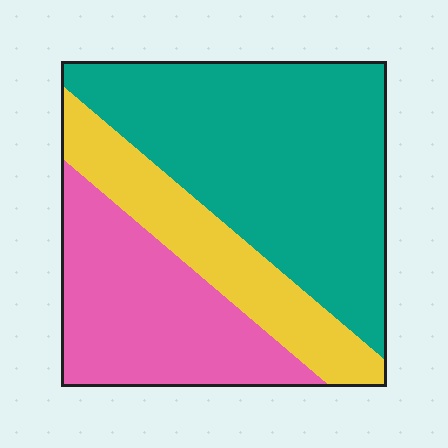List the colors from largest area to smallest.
From largest to smallest: teal, pink, yellow.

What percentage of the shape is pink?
Pink takes up between a quarter and a half of the shape.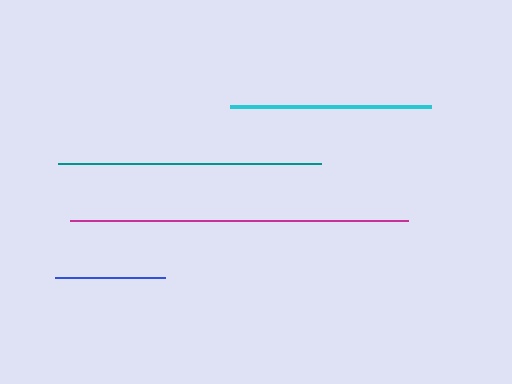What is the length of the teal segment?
The teal segment is approximately 263 pixels long.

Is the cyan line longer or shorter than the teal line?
The teal line is longer than the cyan line.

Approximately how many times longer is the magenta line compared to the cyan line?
The magenta line is approximately 1.7 times the length of the cyan line.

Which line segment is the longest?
The magenta line is the longest at approximately 338 pixels.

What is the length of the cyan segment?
The cyan segment is approximately 200 pixels long.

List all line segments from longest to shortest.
From longest to shortest: magenta, teal, cyan, blue.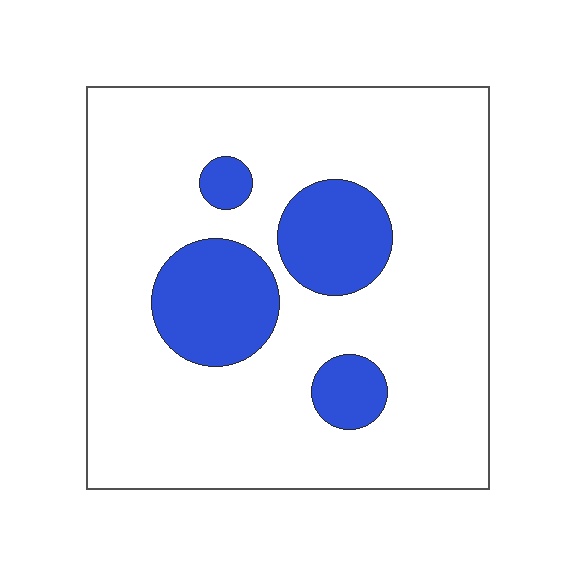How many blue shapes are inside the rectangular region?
4.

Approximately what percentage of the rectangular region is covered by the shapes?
Approximately 20%.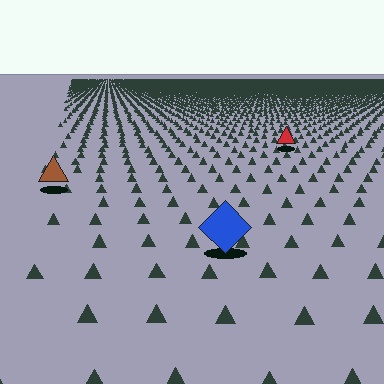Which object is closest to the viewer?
The blue diamond is closest. The texture marks near it are larger and more spread out.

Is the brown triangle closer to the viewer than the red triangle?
Yes. The brown triangle is closer — you can tell from the texture gradient: the ground texture is coarser near it.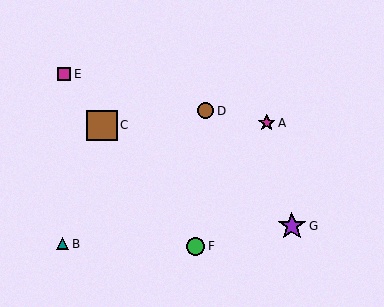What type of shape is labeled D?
Shape D is a brown circle.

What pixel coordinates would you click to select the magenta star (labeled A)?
Click at (267, 123) to select the magenta star A.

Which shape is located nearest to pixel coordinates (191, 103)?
The brown circle (labeled D) at (205, 111) is nearest to that location.